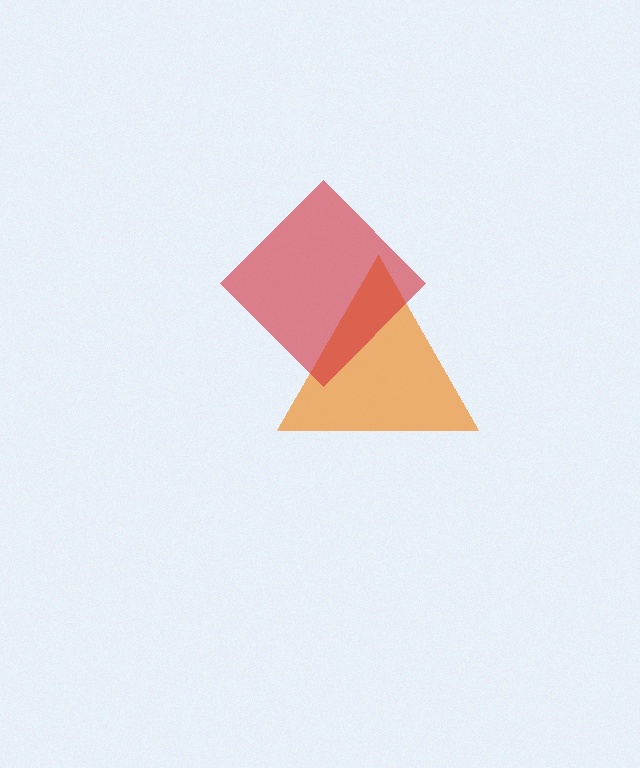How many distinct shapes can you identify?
There are 2 distinct shapes: an orange triangle, a red diamond.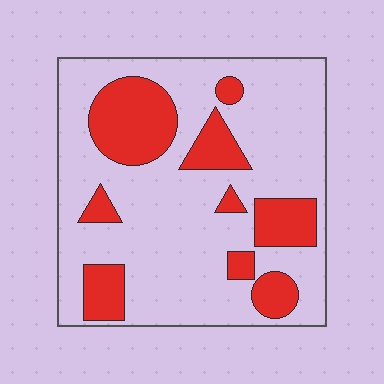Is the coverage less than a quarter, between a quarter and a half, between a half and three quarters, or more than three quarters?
Between a quarter and a half.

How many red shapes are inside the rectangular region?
9.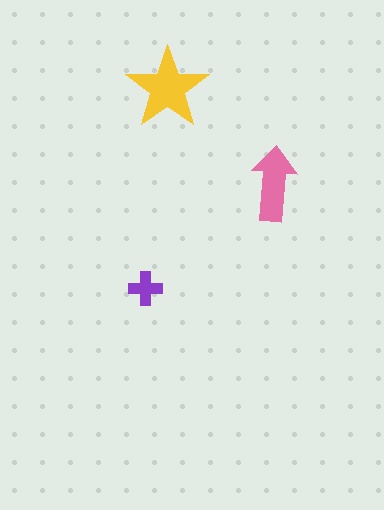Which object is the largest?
The yellow star.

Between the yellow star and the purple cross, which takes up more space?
The yellow star.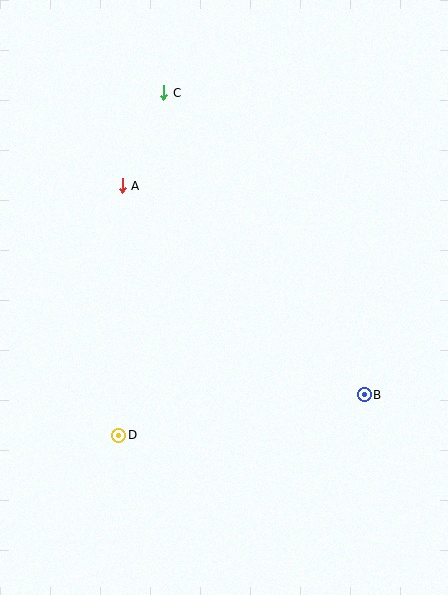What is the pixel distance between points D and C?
The distance between D and C is 346 pixels.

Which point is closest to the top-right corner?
Point C is closest to the top-right corner.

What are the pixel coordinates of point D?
Point D is at (119, 435).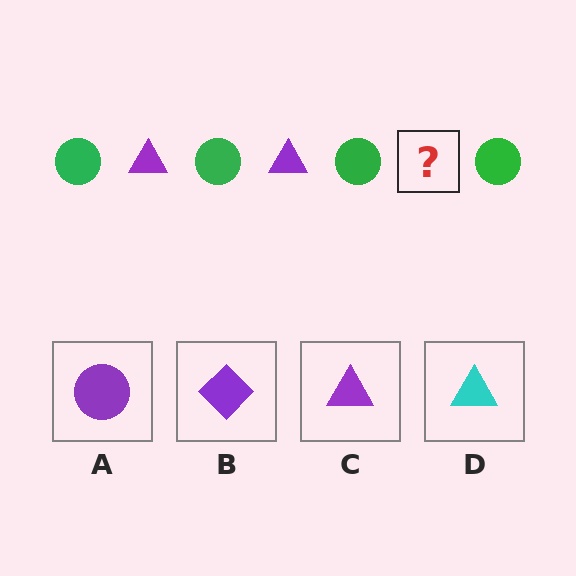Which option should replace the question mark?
Option C.